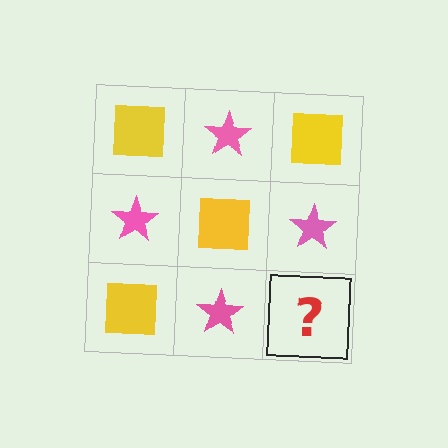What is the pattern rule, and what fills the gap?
The rule is that it alternates yellow square and pink star in a checkerboard pattern. The gap should be filled with a yellow square.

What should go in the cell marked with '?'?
The missing cell should contain a yellow square.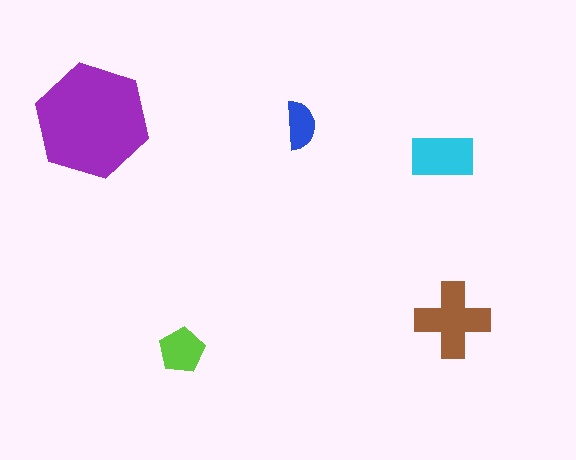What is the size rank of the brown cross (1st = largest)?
2nd.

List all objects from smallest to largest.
The blue semicircle, the lime pentagon, the cyan rectangle, the brown cross, the purple hexagon.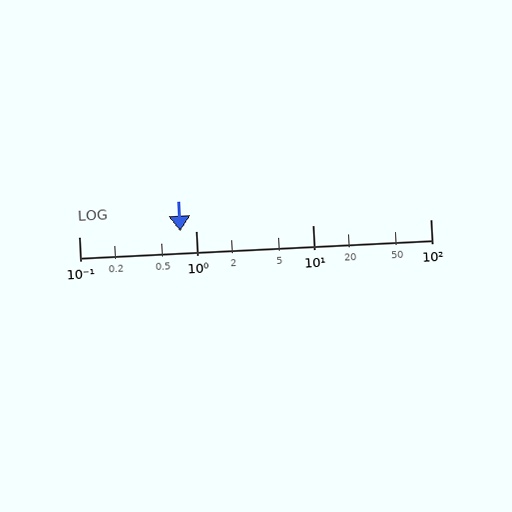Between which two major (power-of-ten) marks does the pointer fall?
The pointer is between 0.1 and 1.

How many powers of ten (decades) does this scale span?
The scale spans 3 decades, from 0.1 to 100.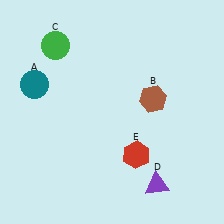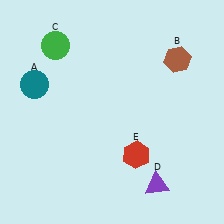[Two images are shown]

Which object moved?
The brown hexagon (B) moved up.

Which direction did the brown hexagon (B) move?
The brown hexagon (B) moved up.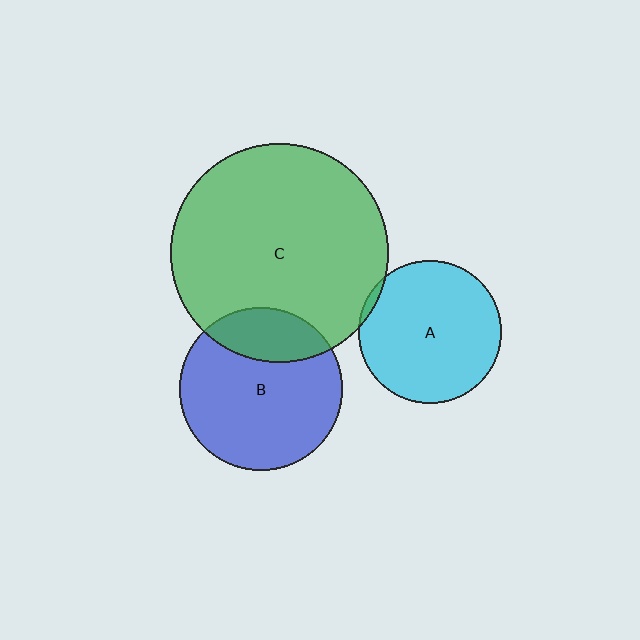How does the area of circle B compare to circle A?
Approximately 1.3 times.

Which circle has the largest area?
Circle C (green).